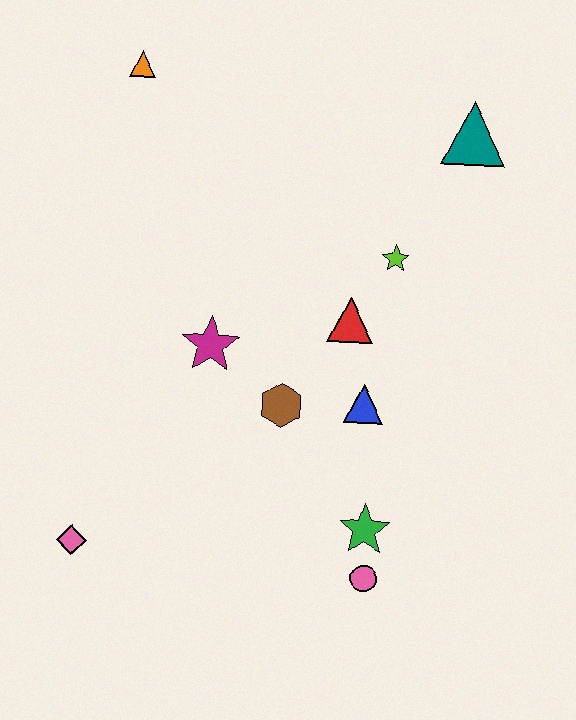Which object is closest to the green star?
The pink circle is closest to the green star.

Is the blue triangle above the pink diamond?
Yes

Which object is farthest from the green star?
The orange triangle is farthest from the green star.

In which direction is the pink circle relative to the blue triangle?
The pink circle is below the blue triangle.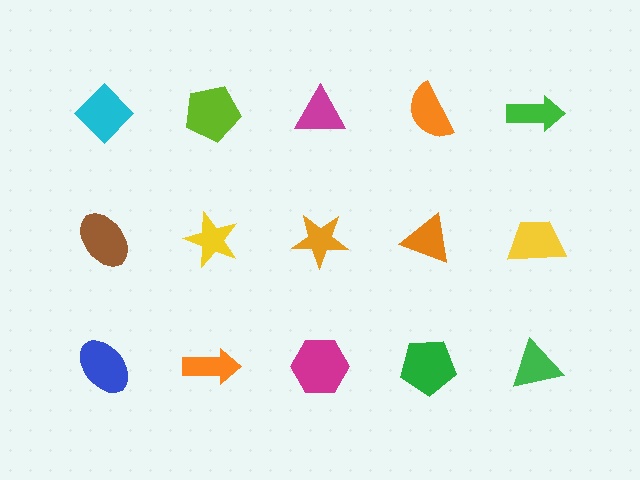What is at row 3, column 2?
An orange arrow.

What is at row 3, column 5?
A green triangle.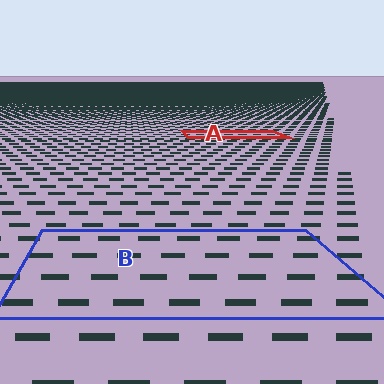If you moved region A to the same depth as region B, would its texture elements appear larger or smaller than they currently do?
They would appear larger. At a closer depth, the same texture elements are projected at a bigger on-screen size.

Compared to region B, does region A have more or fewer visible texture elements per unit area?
Region A has more texture elements per unit area — they are packed more densely because it is farther away.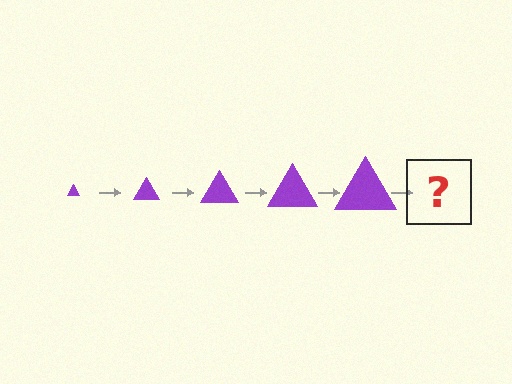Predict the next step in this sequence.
The next step is a purple triangle, larger than the previous one.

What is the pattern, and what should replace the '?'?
The pattern is that the triangle gets progressively larger each step. The '?' should be a purple triangle, larger than the previous one.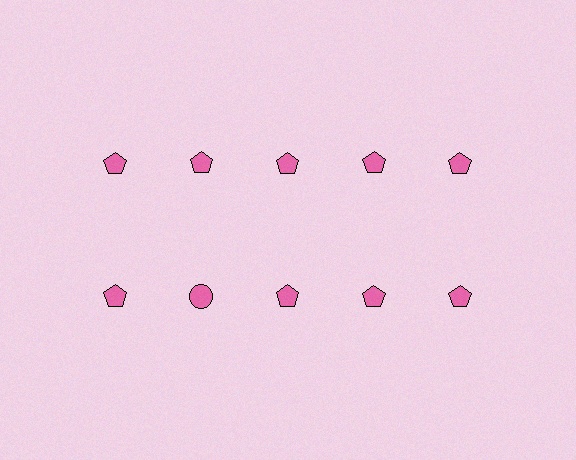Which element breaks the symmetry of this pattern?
The pink circle in the second row, second from left column breaks the symmetry. All other shapes are pink pentagons.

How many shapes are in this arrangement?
There are 10 shapes arranged in a grid pattern.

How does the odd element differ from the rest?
It has a different shape: circle instead of pentagon.